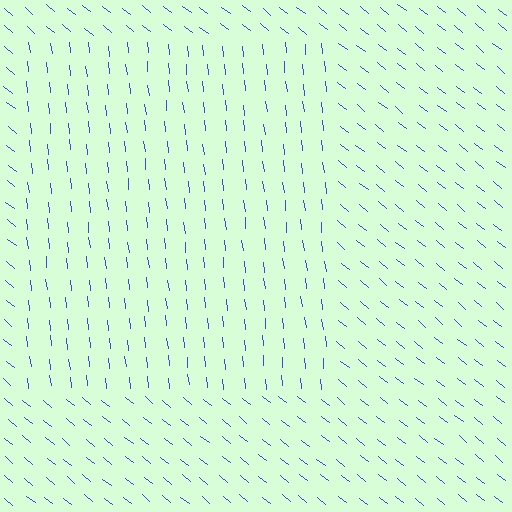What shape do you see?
I see a rectangle.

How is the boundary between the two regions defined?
The boundary is defined purely by a change in line orientation (approximately 45 degrees difference). All lines are the same color and thickness.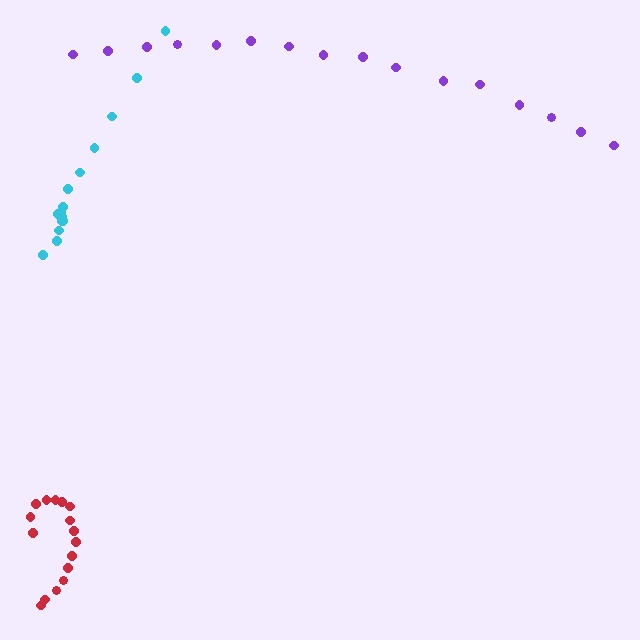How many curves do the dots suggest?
There are 3 distinct paths.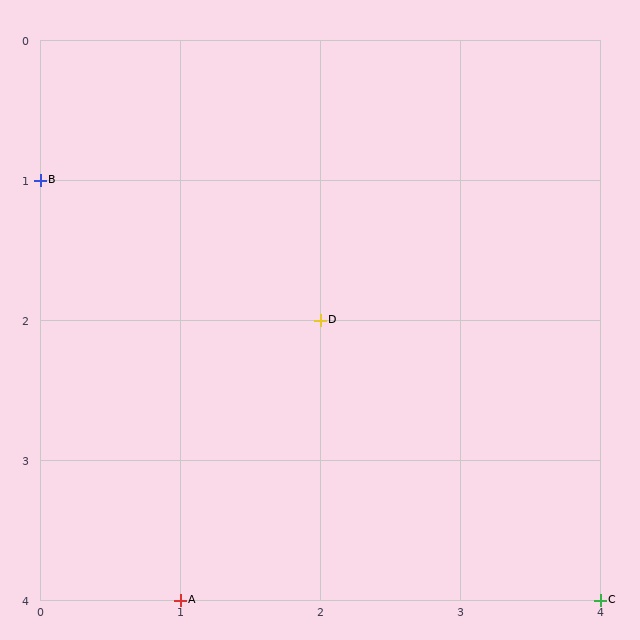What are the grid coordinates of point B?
Point B is at grid coordinates (0, 1).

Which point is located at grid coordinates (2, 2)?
Point D is at (2, 2).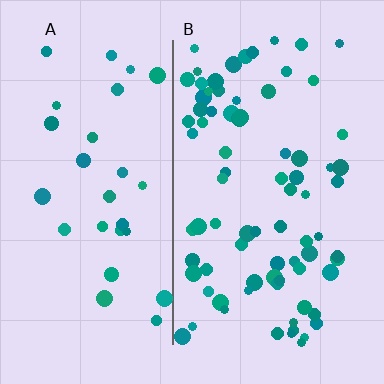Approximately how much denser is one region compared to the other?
Approximately 2.7× — region B over region A.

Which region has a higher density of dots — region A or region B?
B (the right).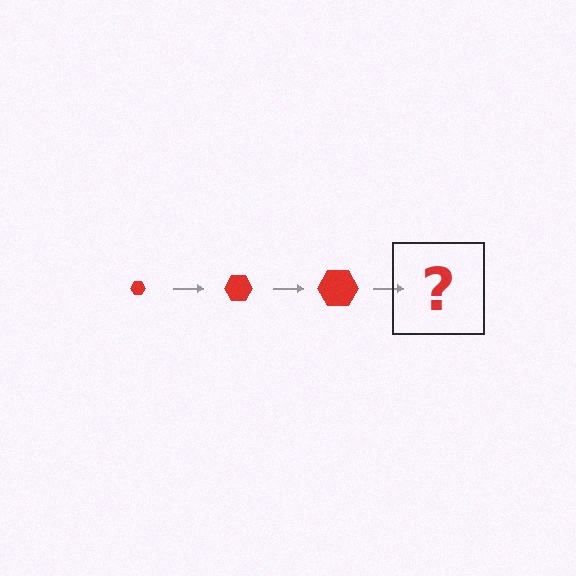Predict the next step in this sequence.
The next step is a red hexagon, larger than the previous one.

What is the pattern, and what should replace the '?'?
The pattern is that the hexagon gets progressively larger each step. The '?' should be a red hexagon, larger than the previous one.